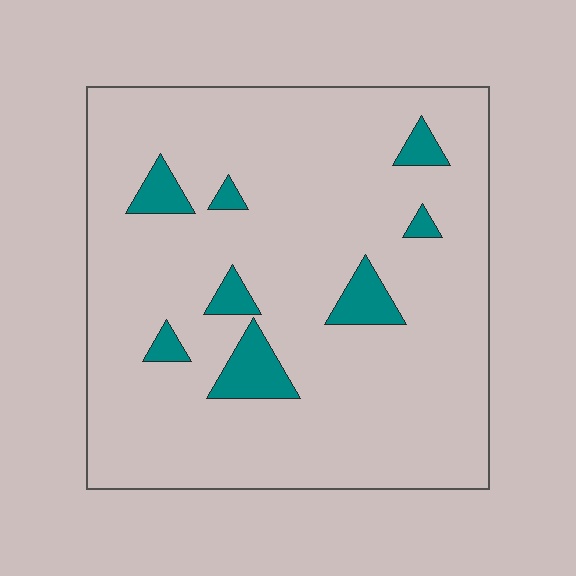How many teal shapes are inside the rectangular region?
8.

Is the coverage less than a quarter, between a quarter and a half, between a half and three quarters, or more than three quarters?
Less than a quarter.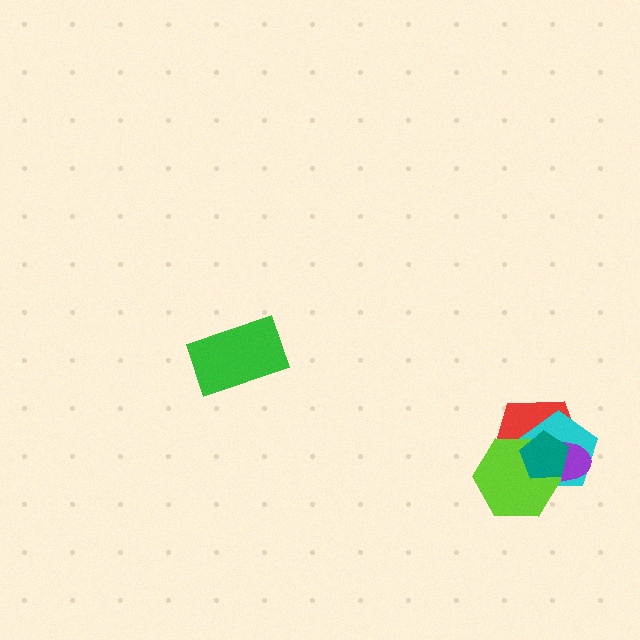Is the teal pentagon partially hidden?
No, no other shape covers it.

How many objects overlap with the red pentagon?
4 objects overlap with the red pentagon.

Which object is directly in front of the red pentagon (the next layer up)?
The cyan pentagon is directly in front of the red pentagon.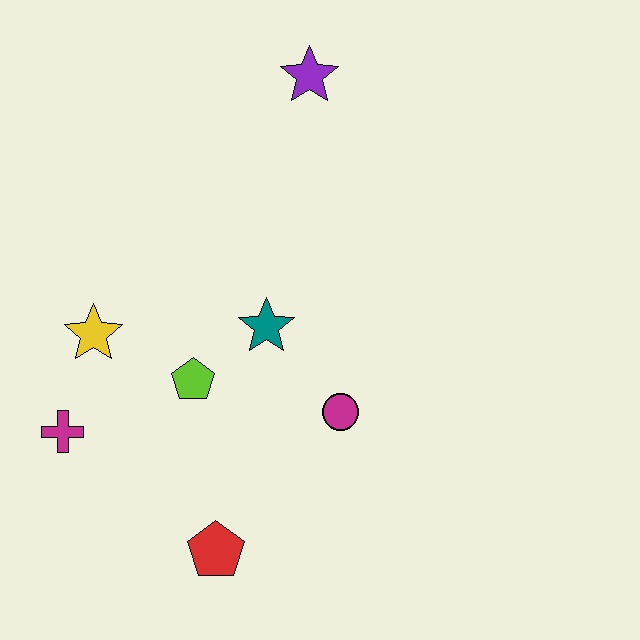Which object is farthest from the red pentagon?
The purple star is farthest from the red pentagon.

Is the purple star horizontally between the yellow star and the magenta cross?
No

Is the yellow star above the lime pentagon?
Yes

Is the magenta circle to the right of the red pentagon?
Yes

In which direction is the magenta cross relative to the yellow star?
The magenta cross is below the yellow star.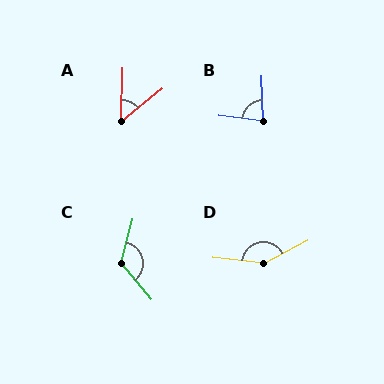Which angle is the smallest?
A, at approximately 49 degrees.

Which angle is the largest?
D, at approximately 147 degrees.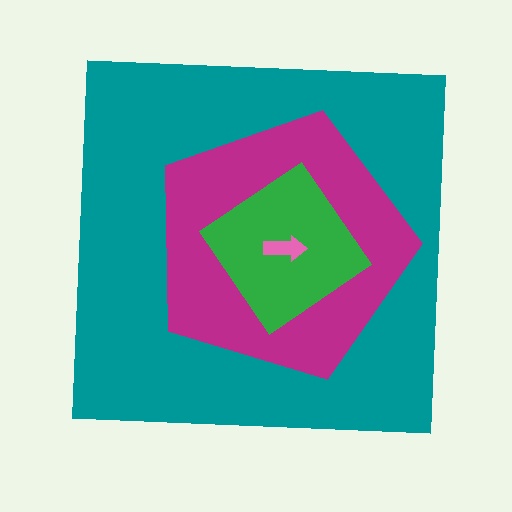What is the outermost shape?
The teal square.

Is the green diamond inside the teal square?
Yes.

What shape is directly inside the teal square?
The magenta pentagon.